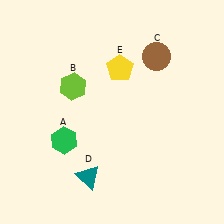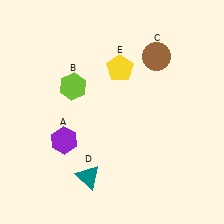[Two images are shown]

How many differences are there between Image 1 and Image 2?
There is 1 difference between the two images.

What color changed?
The hexagon (A) changed from green in Image 1 to purple in Image 2.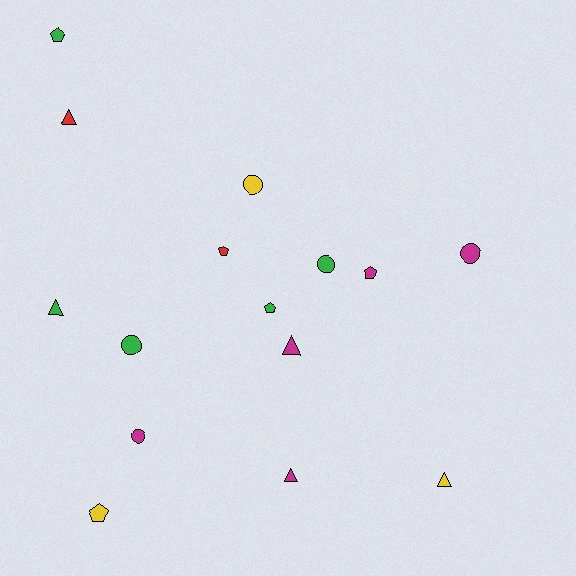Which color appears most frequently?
Green, with 5 objects.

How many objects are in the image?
There are 15 objects.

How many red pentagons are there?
There is 1 red pentagon.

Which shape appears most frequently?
Pentagon, with 5 objects.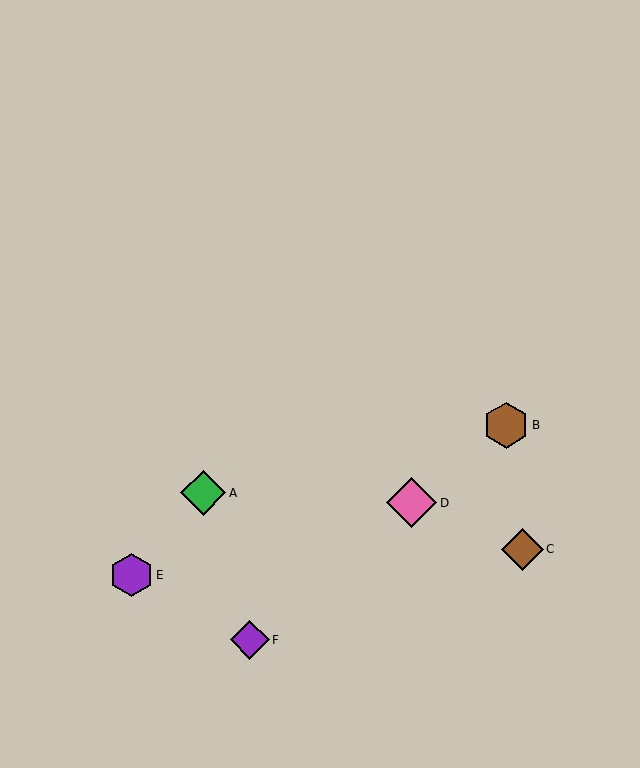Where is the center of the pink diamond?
The center of the pink diamond is at (411, 503).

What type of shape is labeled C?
Shape C is a brown diamond.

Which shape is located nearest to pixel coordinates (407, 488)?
The pink diamond (labeled D) at (411, 503) is nearest to that location.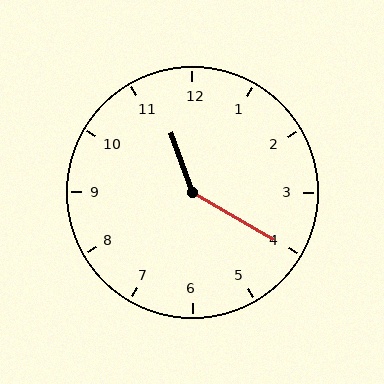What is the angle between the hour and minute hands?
Approximately 140 degrees.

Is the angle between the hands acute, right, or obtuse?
It is obtuse.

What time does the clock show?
11:20.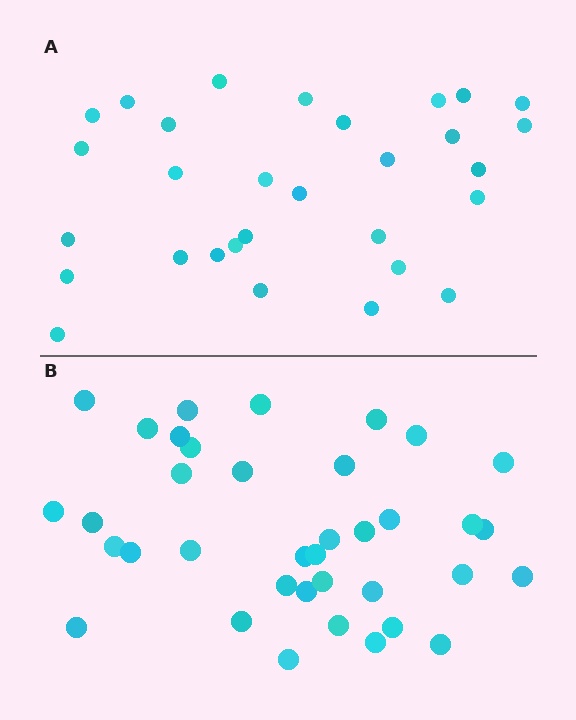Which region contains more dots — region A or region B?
Region B (the bottom region) has more dots.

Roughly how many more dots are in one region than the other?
Region B has roughly 8 or so more dots than region A.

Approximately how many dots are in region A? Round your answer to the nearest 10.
About 30 dots.